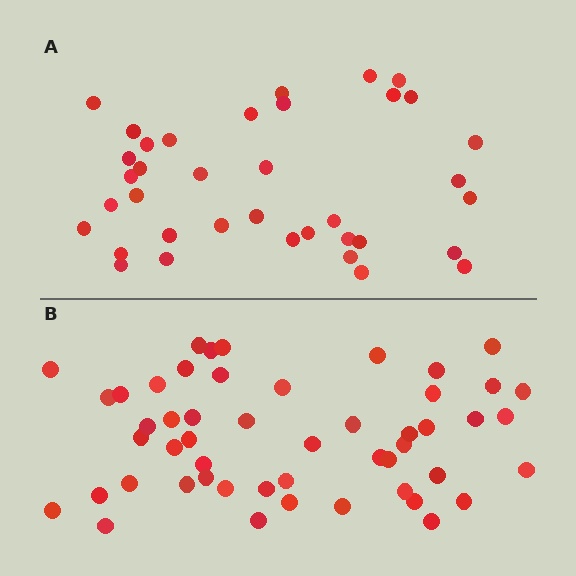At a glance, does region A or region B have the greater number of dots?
Region B (the bottom region) has more dots.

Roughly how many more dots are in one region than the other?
Region B has approximately 15 more dots than region A.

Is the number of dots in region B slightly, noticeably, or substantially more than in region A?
Region B has noticeably more, but not dramatically so. The ratio is roughly 1.4 to 1.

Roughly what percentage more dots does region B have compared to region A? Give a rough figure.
About 40% more.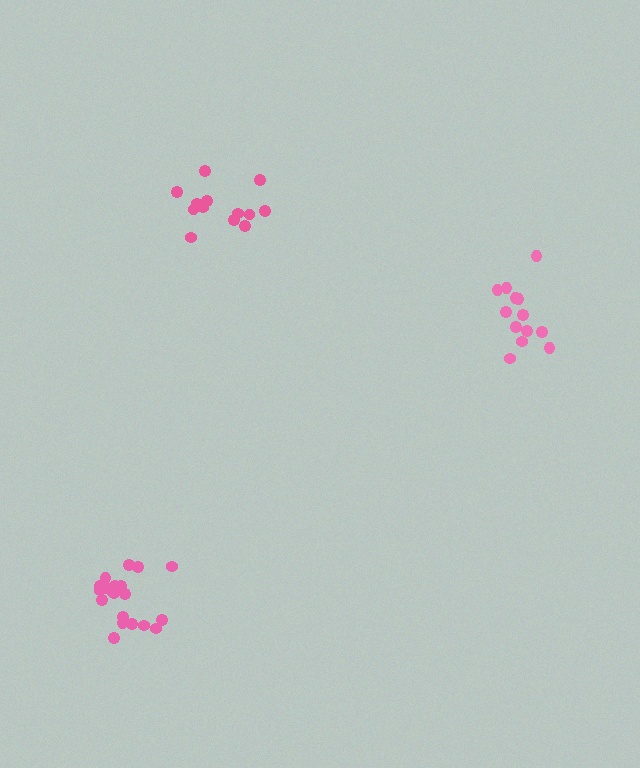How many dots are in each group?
Group 1: 13 dots, Group 2: 19 dots, Group 3: 13 dots (45 total).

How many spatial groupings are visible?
There are 3 spatial groupings.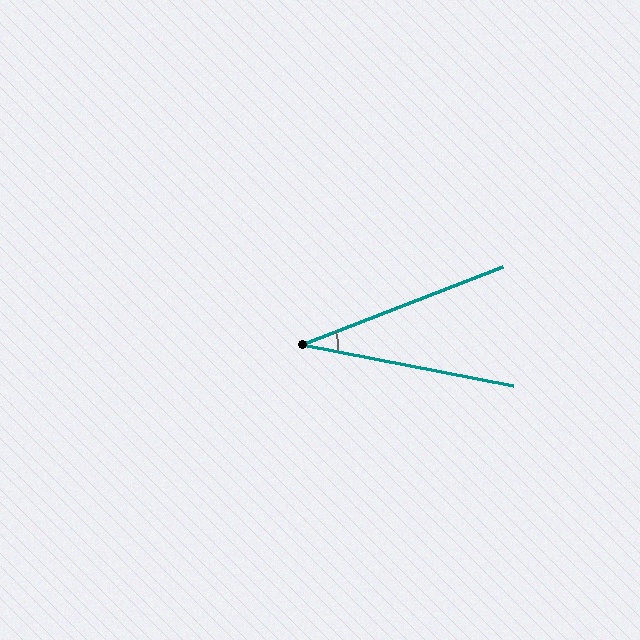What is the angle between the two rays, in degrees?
Approximately 32 degrees.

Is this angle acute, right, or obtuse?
It is acute.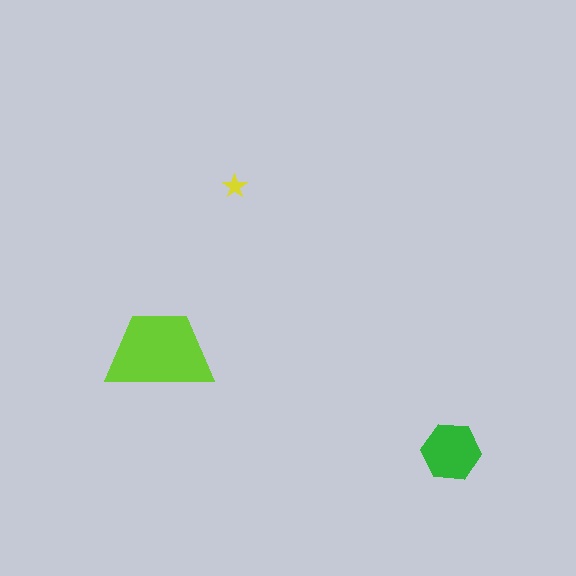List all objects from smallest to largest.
The yellow star, the green hexagon, the lime trapezoid.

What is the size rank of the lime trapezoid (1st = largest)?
1st.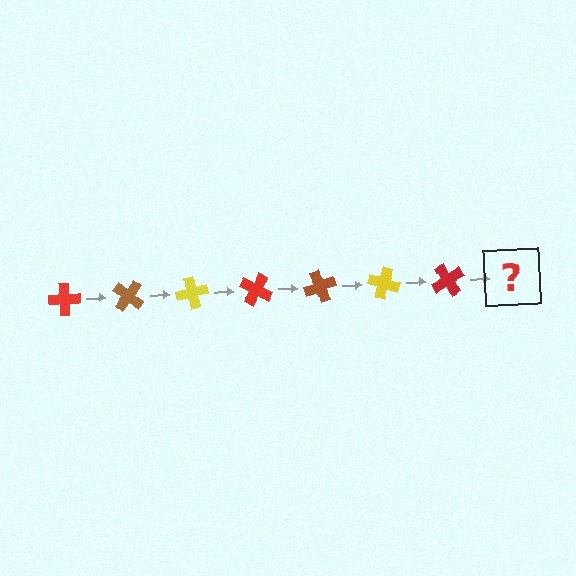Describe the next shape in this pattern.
It should be a brown cross, rotated 280 degrees from the start.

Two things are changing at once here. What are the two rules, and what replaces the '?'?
The two rules are that it rotates 40 degrees each step and the color cycles through red, brown, and yellow. The '?' should be a brown cross, rotated 280 degrees from the start.